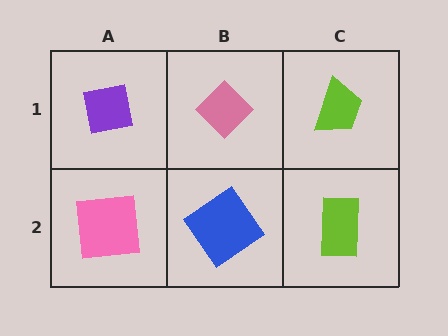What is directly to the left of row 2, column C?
A blue diamond.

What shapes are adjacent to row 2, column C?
A lime trapezoid (row 1, column C), a blue diamond (row 2, column B).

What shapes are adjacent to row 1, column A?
A pink square (row 2, column A), a pink diamond (row 1, column B).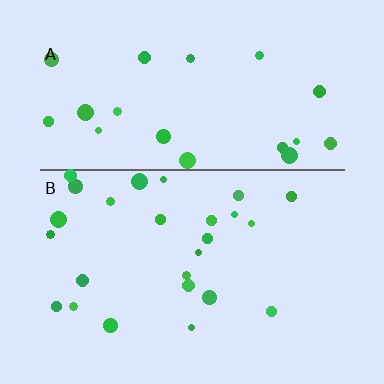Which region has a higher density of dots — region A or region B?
B (the bottom).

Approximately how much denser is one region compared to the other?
Approximately 1.2× — region B over region A.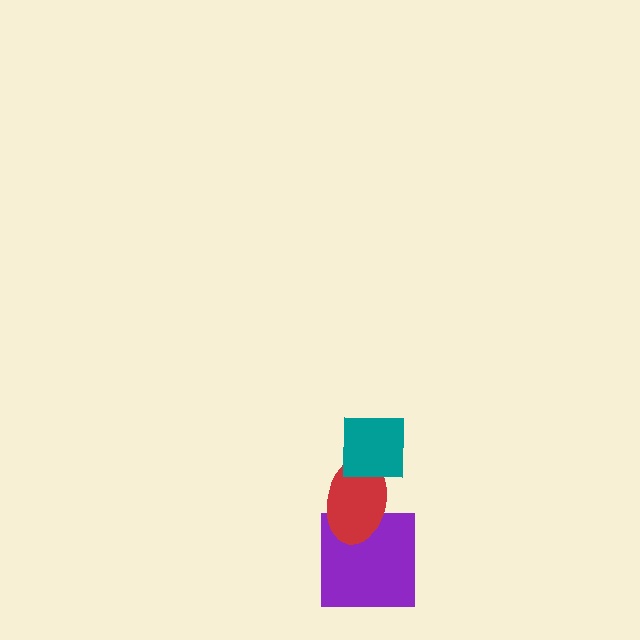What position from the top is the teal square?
The teal square is 1st from the top.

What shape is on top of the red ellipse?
The teal square is on top of the red ellipse.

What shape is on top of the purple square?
The red ellipse is on top of the purple square.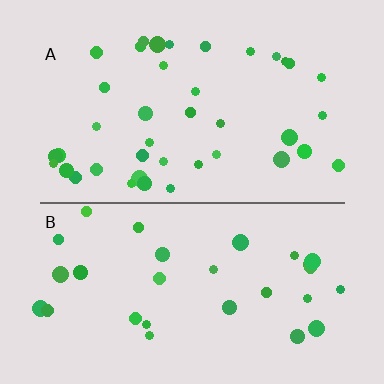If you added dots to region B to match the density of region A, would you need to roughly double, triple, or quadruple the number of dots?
Approximately double.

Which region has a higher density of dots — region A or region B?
A (the top).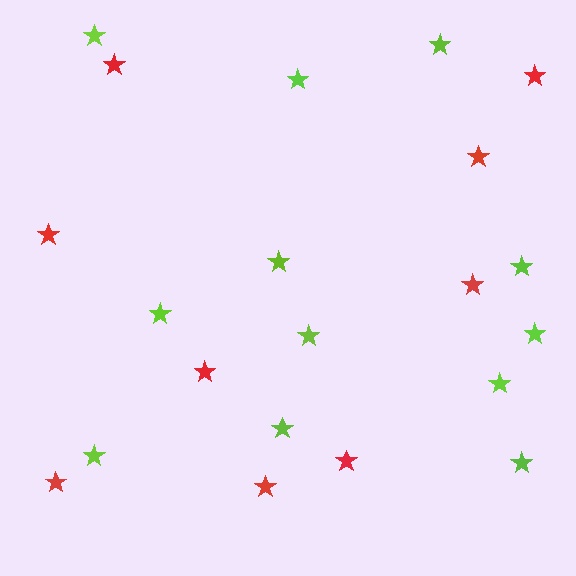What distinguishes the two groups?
There are 2 groups: one group of red stars (9) and one group of lime stars (12).